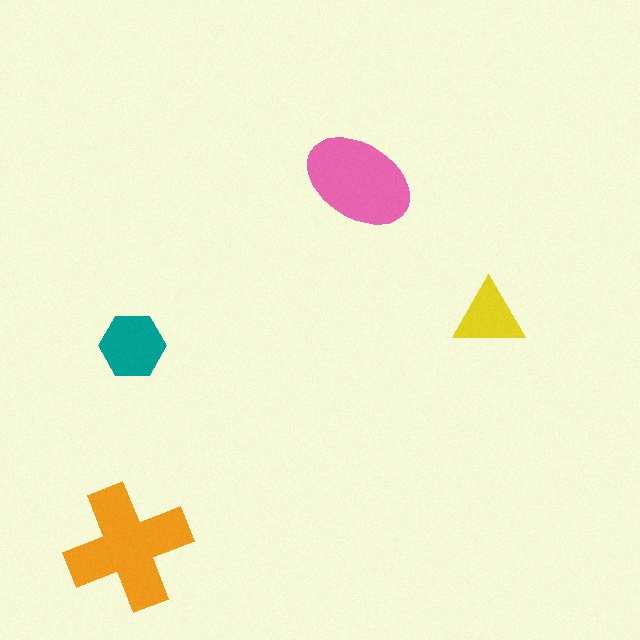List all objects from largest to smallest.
The orange cross, the pink ellipse, the teal hexagon, the yellow triangle.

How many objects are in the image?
There are 4 objects in the image.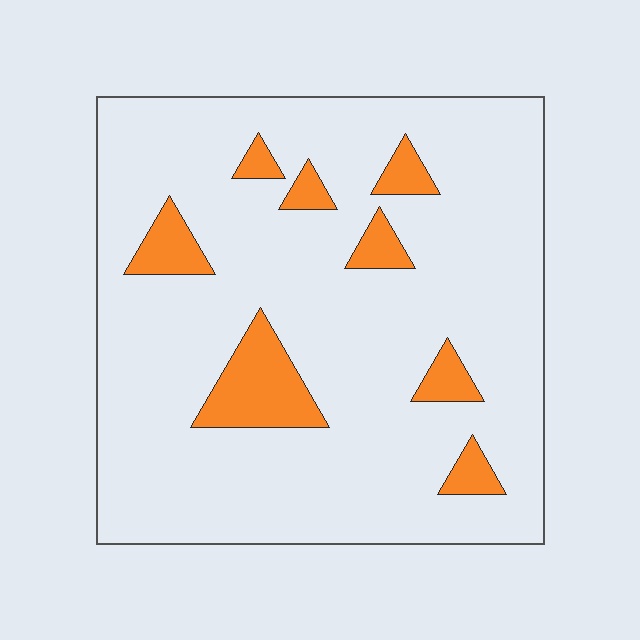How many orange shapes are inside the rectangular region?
8.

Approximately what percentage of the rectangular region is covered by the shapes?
Approximately 10%.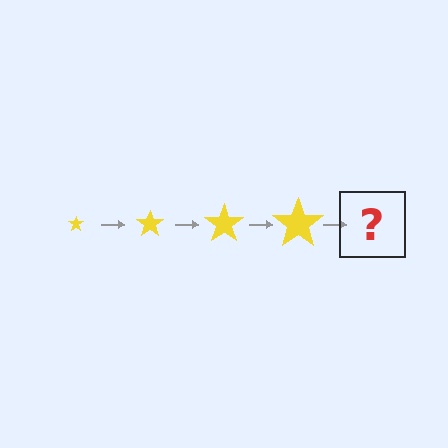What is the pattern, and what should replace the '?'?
The pattern is that the star gets progressively larger each step. The '?' should be a yellow star, larger than the previous one.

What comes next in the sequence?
The next element should be a yellow star, larger than the previous one.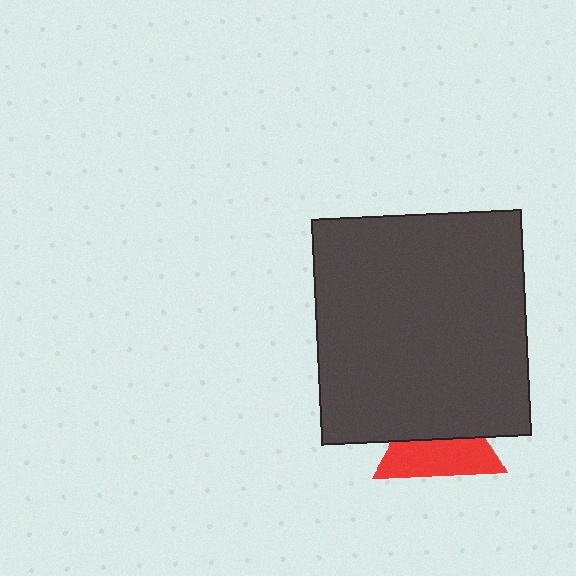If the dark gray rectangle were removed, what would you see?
You would see the complete red triangle.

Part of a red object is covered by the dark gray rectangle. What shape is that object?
It is a triangle.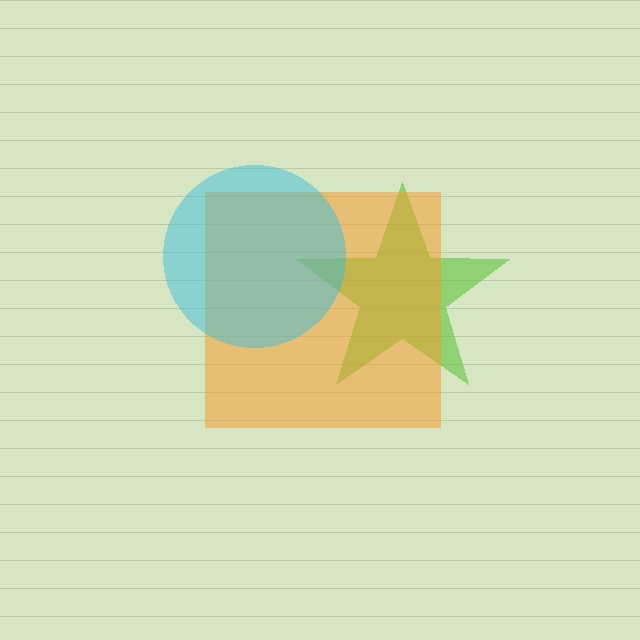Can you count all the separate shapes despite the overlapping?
Yes, there are 3 separate shapes.